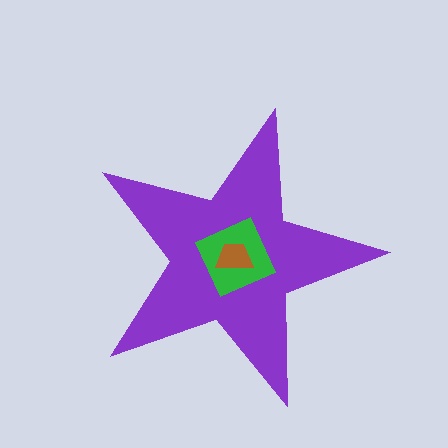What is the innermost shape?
The brown trapezoid.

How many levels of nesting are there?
3.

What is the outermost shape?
The purple star.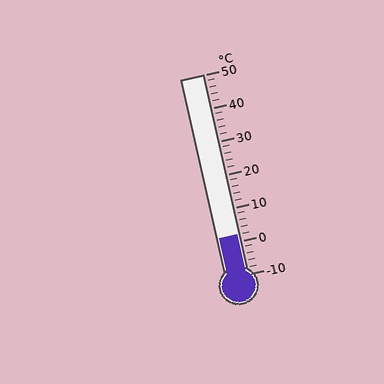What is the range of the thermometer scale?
The thermometer scale ranges from -10°C to 50°C.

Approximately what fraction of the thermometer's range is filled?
The thermometer is filled to approximately 20% of its range.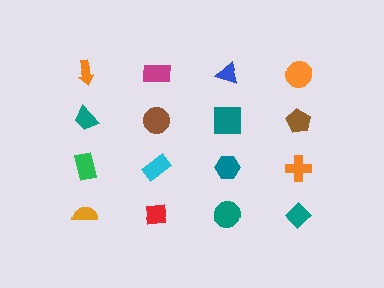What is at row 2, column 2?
A brown circle.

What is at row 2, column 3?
A teal square.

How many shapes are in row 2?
4 shapes.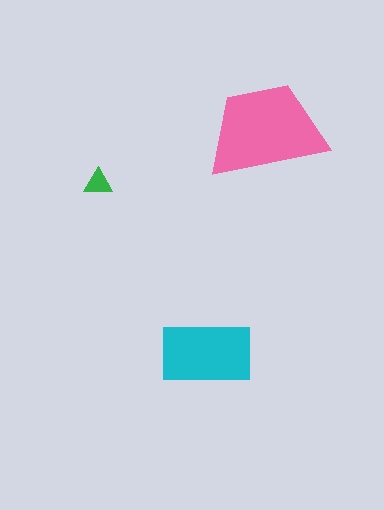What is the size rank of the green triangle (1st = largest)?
3rd.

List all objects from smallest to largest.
The green triangle, the cyan rectangle, the pink trapezoid.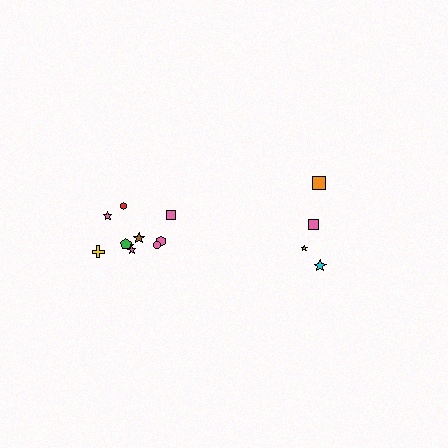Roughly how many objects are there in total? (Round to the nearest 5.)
Roughly 15 objects in total.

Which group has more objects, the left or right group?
The left group.